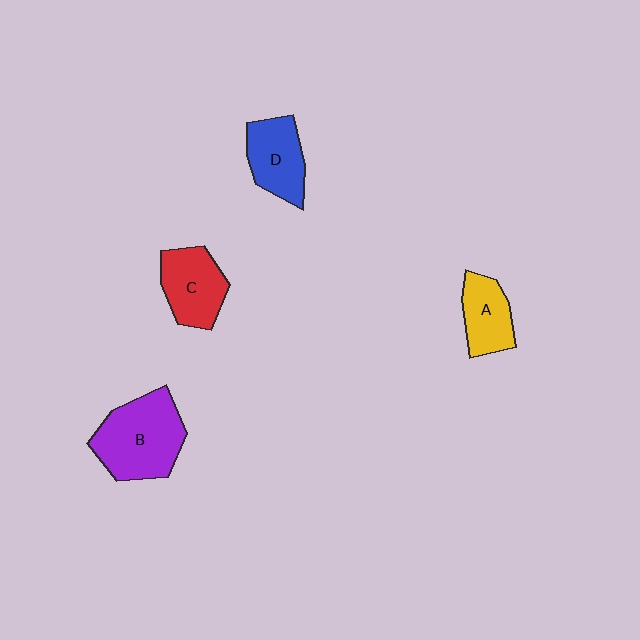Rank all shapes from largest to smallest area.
From largest to smallest: B (purple), C (red), D (blue), A (yellow).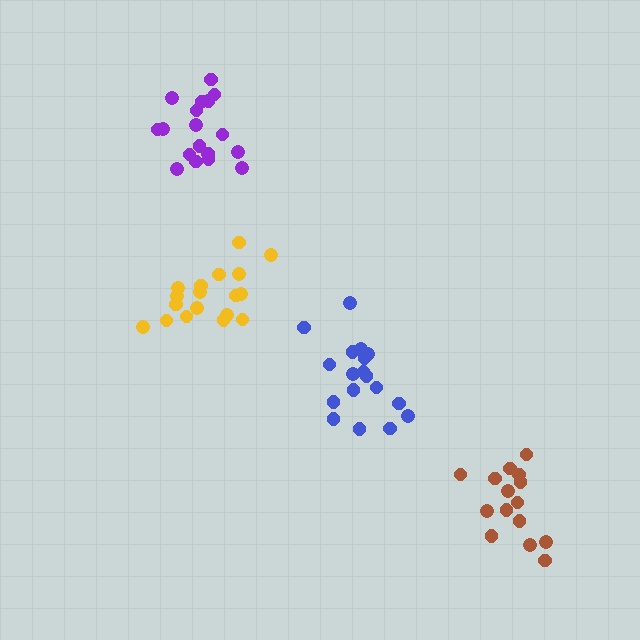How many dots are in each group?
Group 1: 18 dots, Group 2: 18 dots, Group 3: 18 dots, Group 4: 15 dots (69 total).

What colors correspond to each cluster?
The clusters are colored: yellow, purple, blue, brown.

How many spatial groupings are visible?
There are 4 spatial groupings.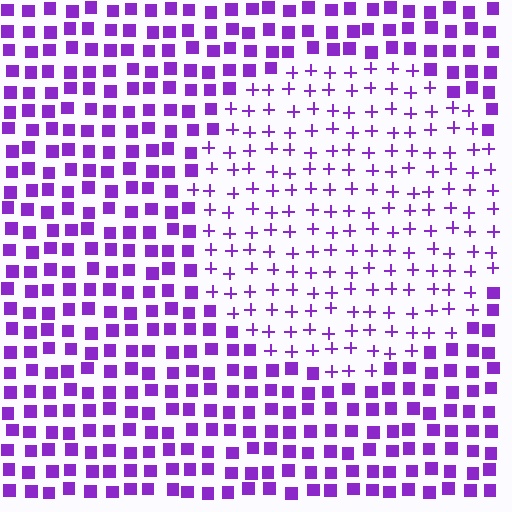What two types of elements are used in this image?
The image uses plus signs inside the circle region and squares outside it.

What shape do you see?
I see a circle.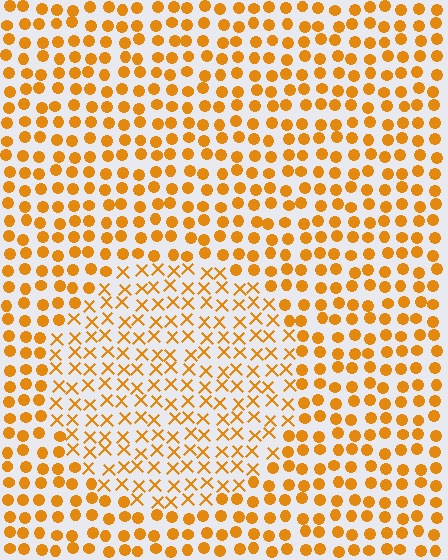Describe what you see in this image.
The image is filled with small orange elements arranged in a uniform grid. A circle-shaped region contains X marks, while the surrounding area contains circles. The boundary is defined purely by the change in element shape.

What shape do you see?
I see a circle.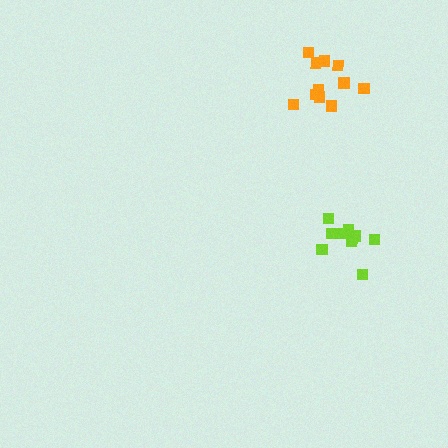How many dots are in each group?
Group 1: 10 dots, Group 2: 11 dots (21 total).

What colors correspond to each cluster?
The clusters are colored: lime, orange.